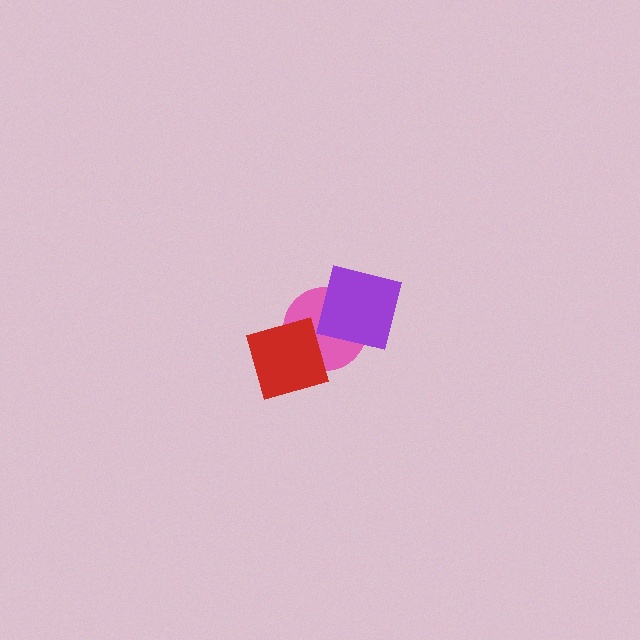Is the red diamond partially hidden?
No, no other shape covers it.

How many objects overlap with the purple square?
1 object overlaps with the purple square.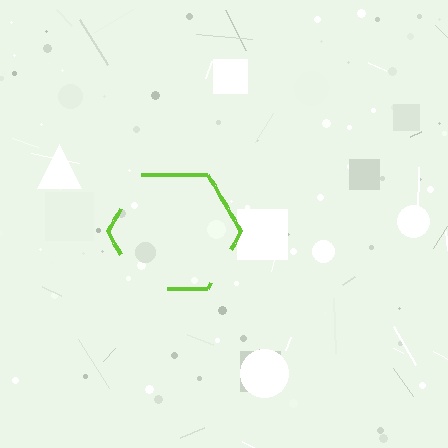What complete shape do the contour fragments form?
The contour fragments form a hexagon.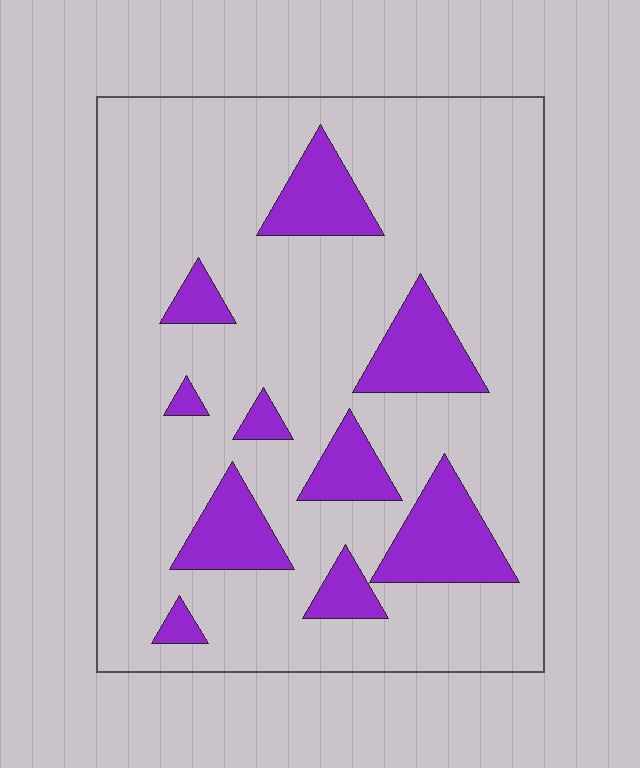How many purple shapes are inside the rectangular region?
10.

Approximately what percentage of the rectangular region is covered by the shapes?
Approximately 20%.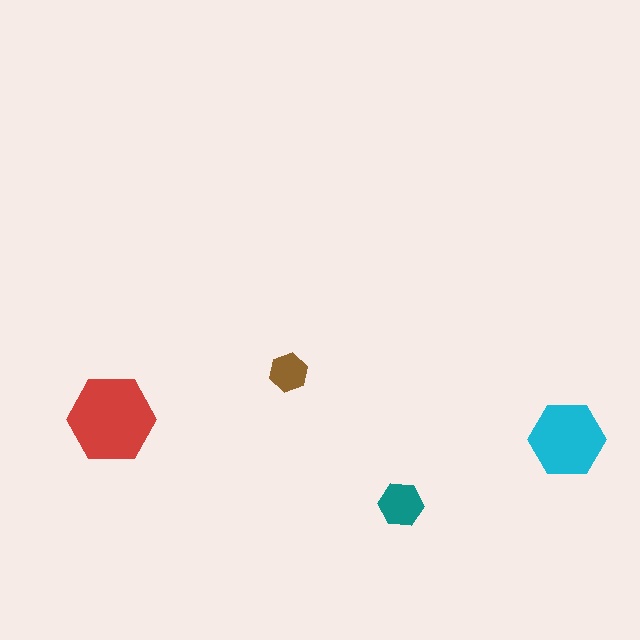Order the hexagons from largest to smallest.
the red one, the cyan one, the teal one, the brown one.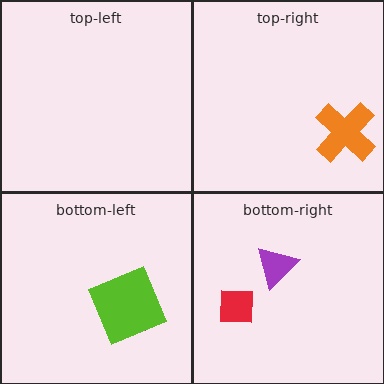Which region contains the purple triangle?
The bottom-right region.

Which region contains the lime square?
The bottom-left region.